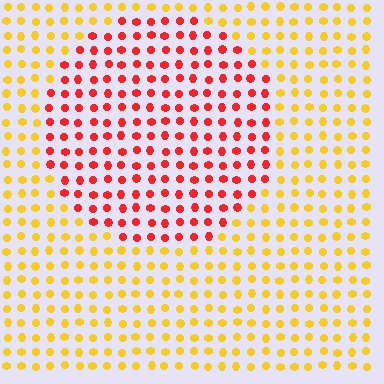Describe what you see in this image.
The image is filled with small yellow elements in a uniform arrangement. A circle-shaped region is visible where the elements are tinted to a slightly different hue, forming a subtle color boundary.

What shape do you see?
I see a circle.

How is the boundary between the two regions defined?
The boundary is defined purely by a slight shift in hue (about 51 degrees). Spacing, size, and orientation are identical on both sides.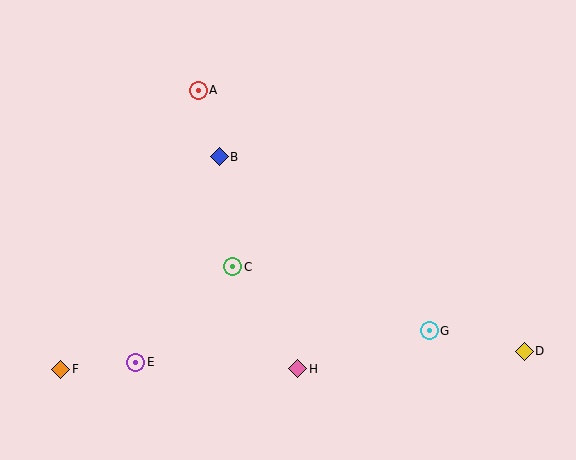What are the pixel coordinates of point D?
Point D is at (524, 351).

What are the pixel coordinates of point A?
Point A is at (198, 90).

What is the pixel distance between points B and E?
The distance between B and E is 222 pixels.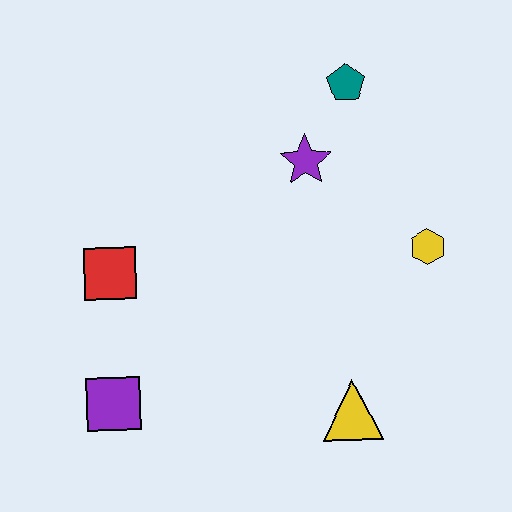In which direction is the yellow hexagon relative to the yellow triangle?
The yellow hexagon is above the yellow triangle.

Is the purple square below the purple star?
Yes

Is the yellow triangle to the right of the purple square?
Yes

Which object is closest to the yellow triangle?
The yellow hexagon is closest to the yellow triangle.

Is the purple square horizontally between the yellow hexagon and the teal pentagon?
No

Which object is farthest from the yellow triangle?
The teal pentagon is farthest from the yellow triangle.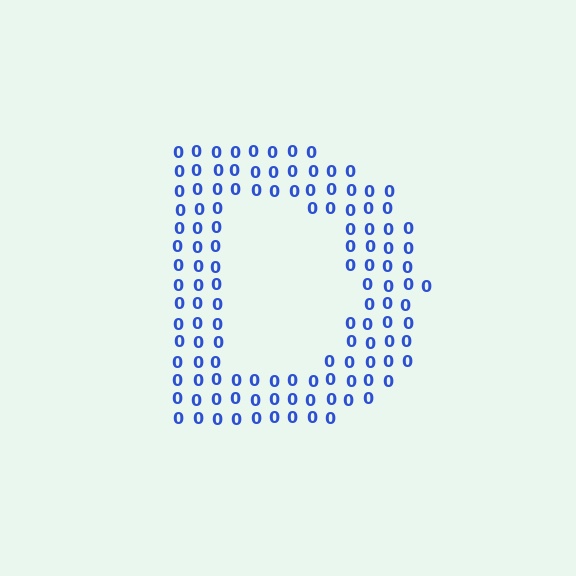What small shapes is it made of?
It is made of small digit 0's.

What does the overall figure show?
The overall figure shows the letter D.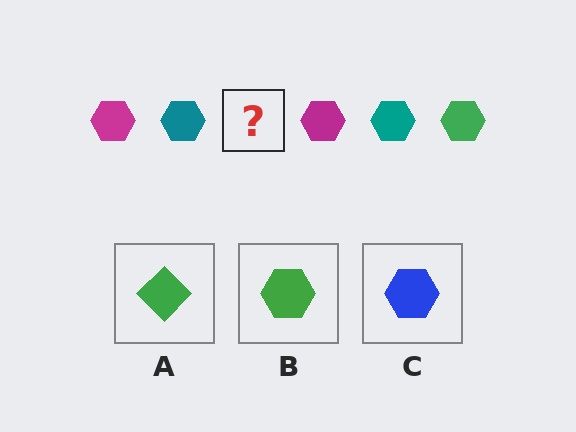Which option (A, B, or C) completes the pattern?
B.